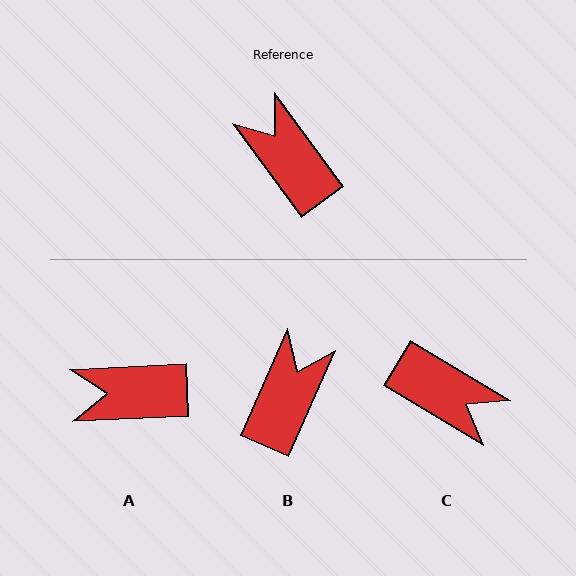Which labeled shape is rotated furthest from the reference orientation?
C, about 157 degrees away.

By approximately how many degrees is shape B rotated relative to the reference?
Approximately 61 degrees clockwise.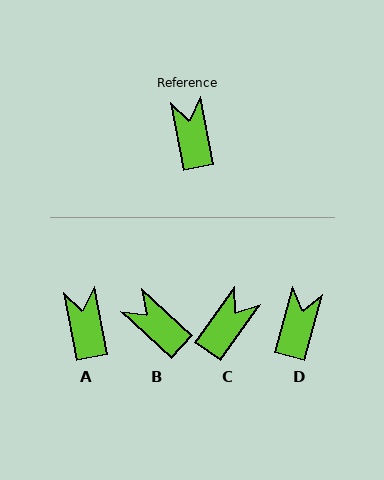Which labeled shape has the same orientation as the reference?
A.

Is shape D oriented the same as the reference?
No, it is off by about 26 degrees.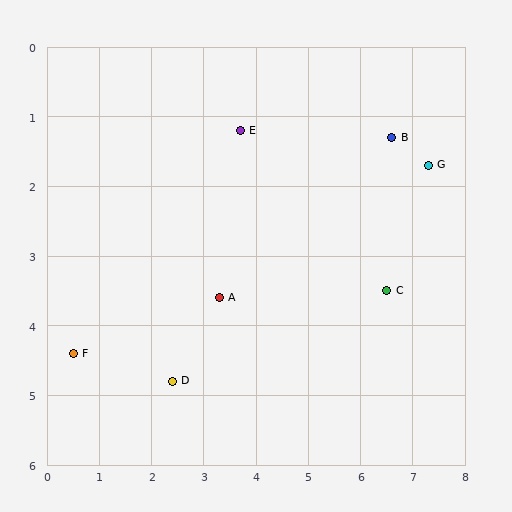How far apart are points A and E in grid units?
Points A and E are about 2.4 grid units apart.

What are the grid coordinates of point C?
Point C is at approximately (6.5, 3.5).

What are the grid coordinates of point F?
Point F is at approximately (0.5, 4.4).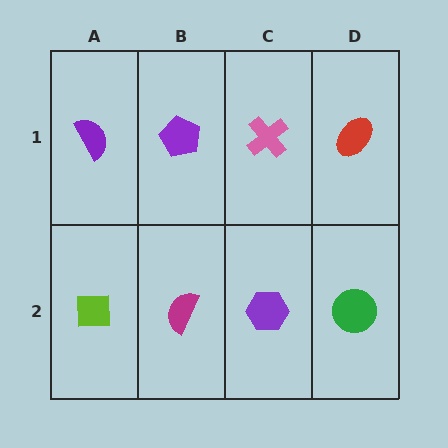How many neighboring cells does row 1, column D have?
2.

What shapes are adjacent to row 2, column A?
A purple semicircle (row 1, column A), a magenta semicircle (row 2, column B).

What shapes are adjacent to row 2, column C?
A pink cross (row 1, column C), a magenta semicircle (row 2, column B), a green circle (row 2, column D).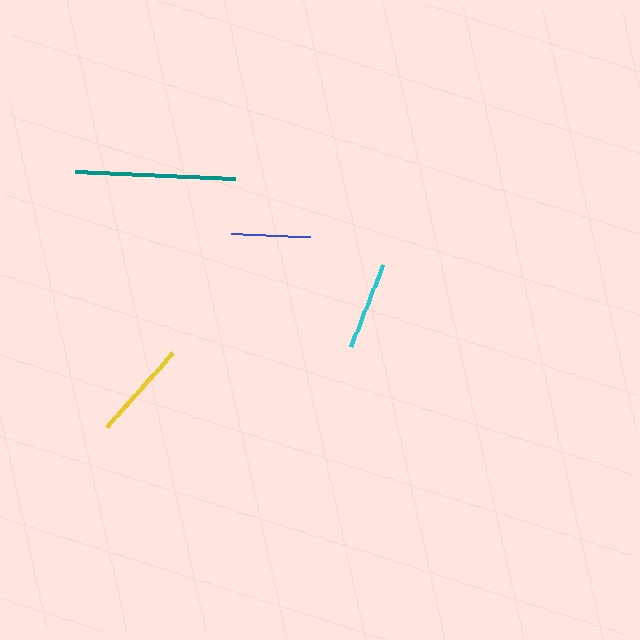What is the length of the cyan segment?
The cyan segment is approximately 89 pixels long.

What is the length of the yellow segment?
The yellow segment is approximately 100 pixels long.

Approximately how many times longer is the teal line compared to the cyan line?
The teal line is approximately 1.8 times the length of the cyan line.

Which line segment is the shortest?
The blue line is the shortest at approximately 78 pixels.